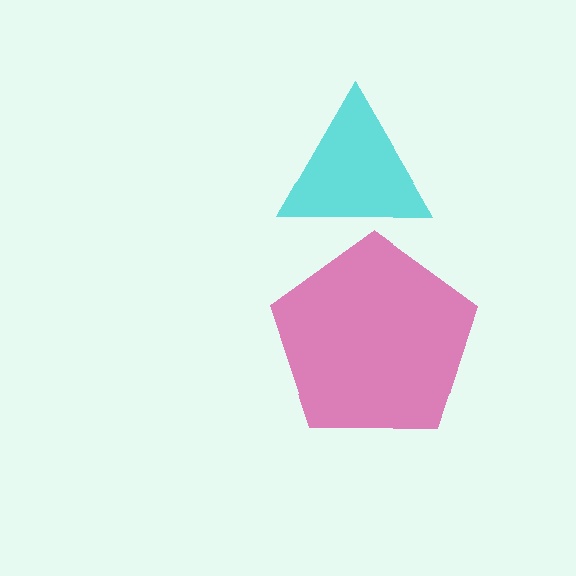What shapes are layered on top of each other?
The layered shapes are: a cyan triangle, a magenta pentagon.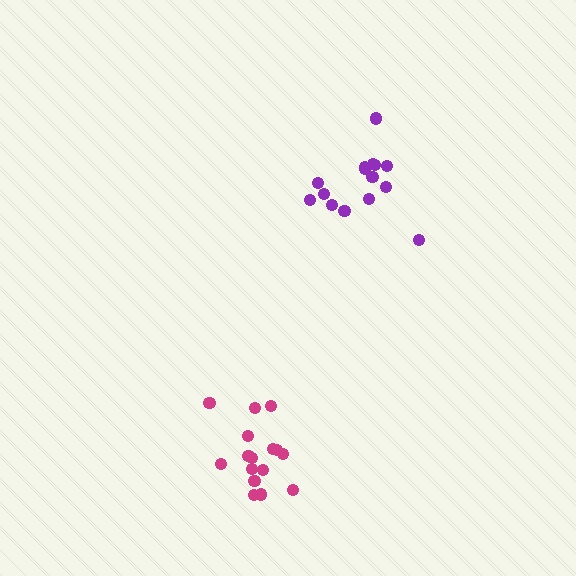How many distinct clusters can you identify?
There are 2 distinct clusters.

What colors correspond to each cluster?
The clusters are colored: purple, magenta.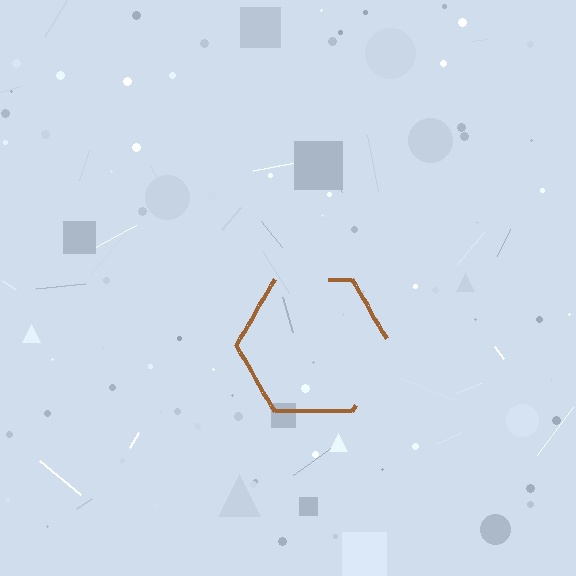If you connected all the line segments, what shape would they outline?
They would outline a hexagon.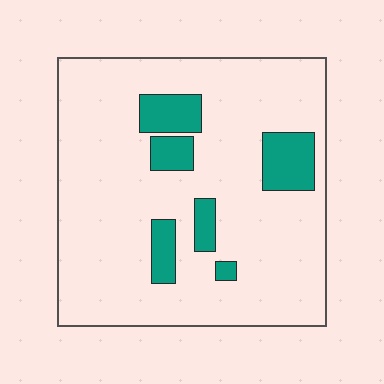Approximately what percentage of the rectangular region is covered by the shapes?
Approximately 15%.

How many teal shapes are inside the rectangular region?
6.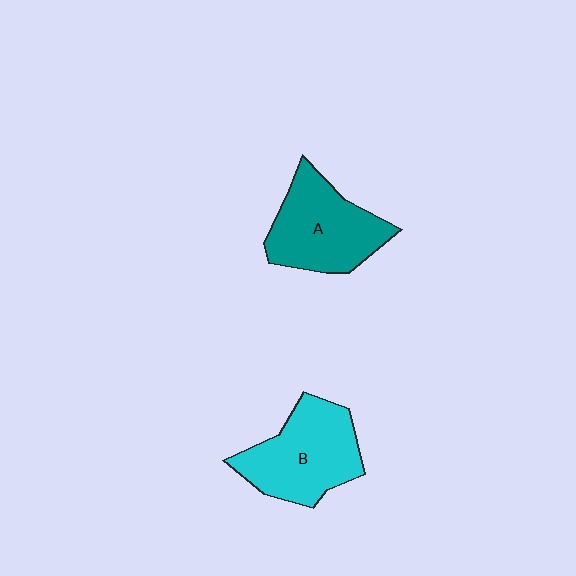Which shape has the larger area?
Shape B (cyan).